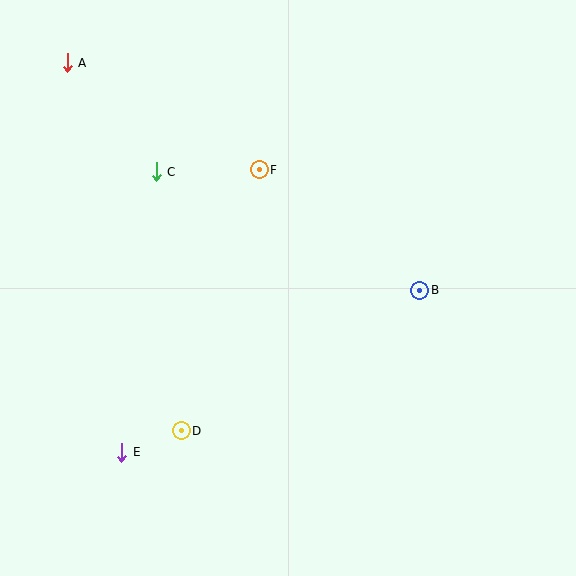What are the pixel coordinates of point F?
Point F is at (259, 170).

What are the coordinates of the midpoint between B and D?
The midpoint between B and D is at (301, 360).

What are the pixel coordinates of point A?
Point A is at (67, 63).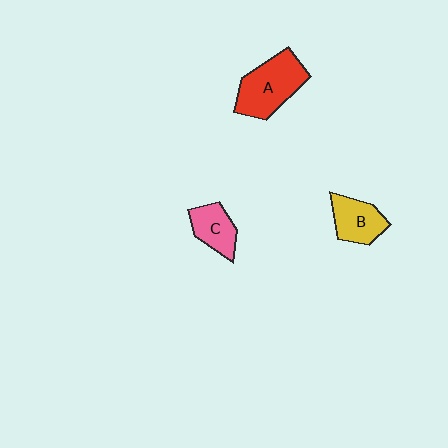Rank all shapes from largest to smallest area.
From largest to smallest: A (red), B (yellow), C (pink).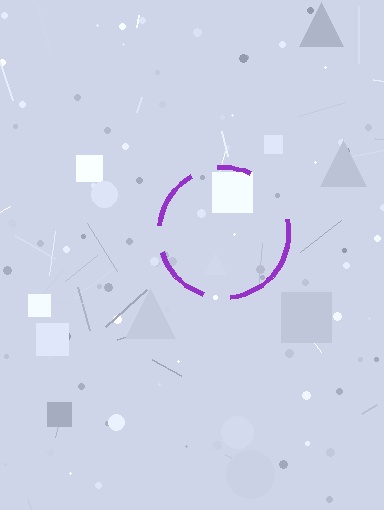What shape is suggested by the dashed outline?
The dashed outline suggests a circle.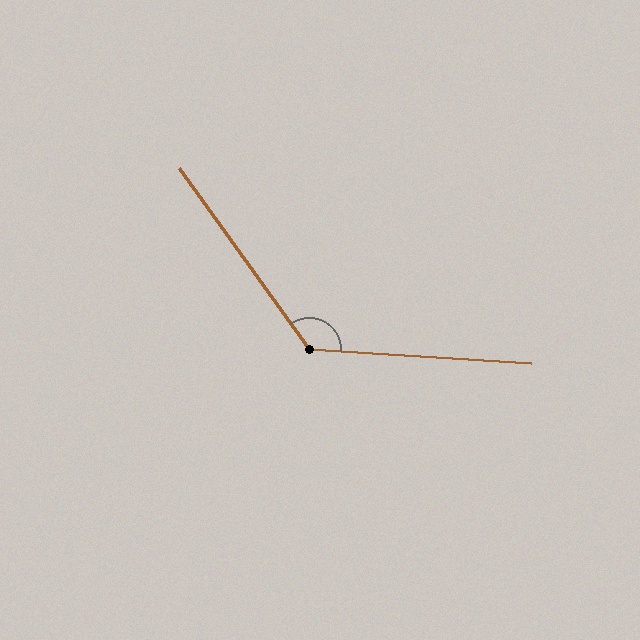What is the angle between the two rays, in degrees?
Approximately 129 degrees.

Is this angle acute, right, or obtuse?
It is obtuse.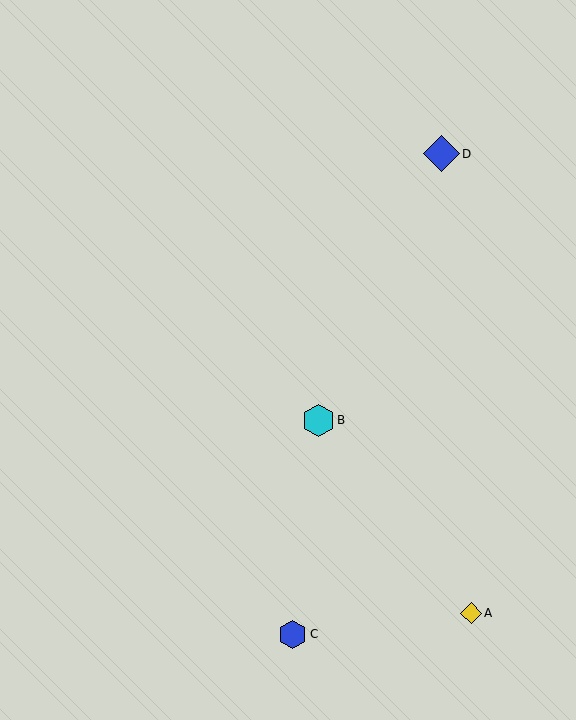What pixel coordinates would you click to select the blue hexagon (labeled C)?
Click at (293, 634) to select the blue hexagon C.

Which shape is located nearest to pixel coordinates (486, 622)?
The yellow diamond (labeled A) at (471, 613) is nearest to that location.